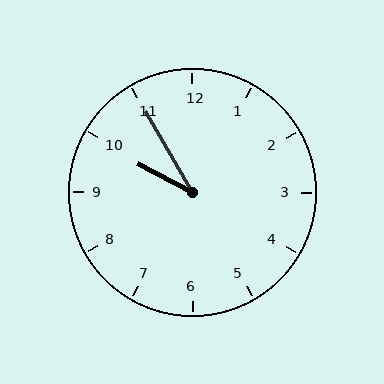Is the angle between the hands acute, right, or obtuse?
It is acute.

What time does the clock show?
9:55.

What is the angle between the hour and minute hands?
Approximately 32 degrees.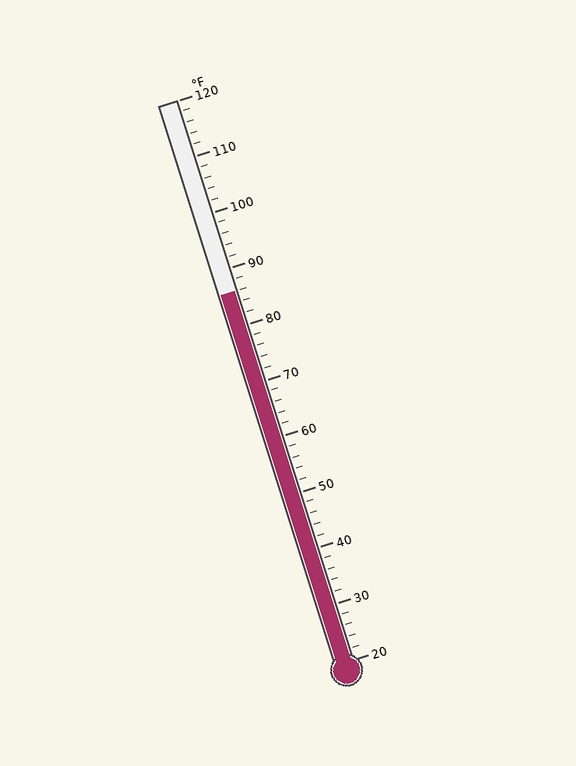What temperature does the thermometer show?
The thermometer shows approximately 86°F.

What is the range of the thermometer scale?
The thermometer scale ranges from 20°F to 120°F.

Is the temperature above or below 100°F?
The temperature is below 100°F.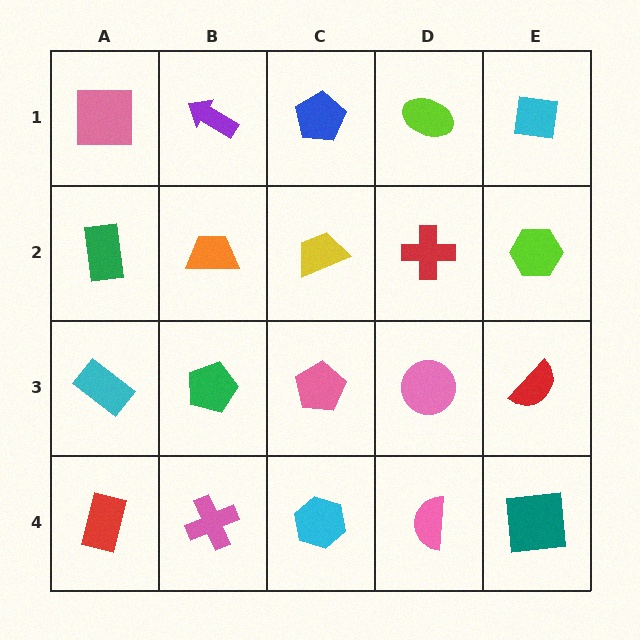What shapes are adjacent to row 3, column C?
A yellow trapezoid (row 2, column C), a cyan hexagon (row 4, column C), a green pentagon (row 3, column B), a pink circle (row 3, column D).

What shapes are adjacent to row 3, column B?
An orange trapezoid (row 2, column B), a pink cross (row 4, column B), a cyan rectangle (row 3, column A), a pink pentagon (row 3, column C).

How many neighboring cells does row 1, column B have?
3.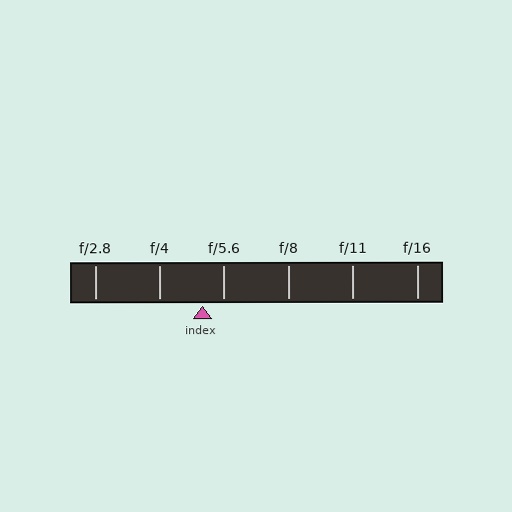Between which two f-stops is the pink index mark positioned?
The index mark is between f/4 and f/5.6.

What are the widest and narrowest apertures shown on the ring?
The widest aperture shown is f/2.8 and the narrowest is f/16.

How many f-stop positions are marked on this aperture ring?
There are 6 f-stop positions marked.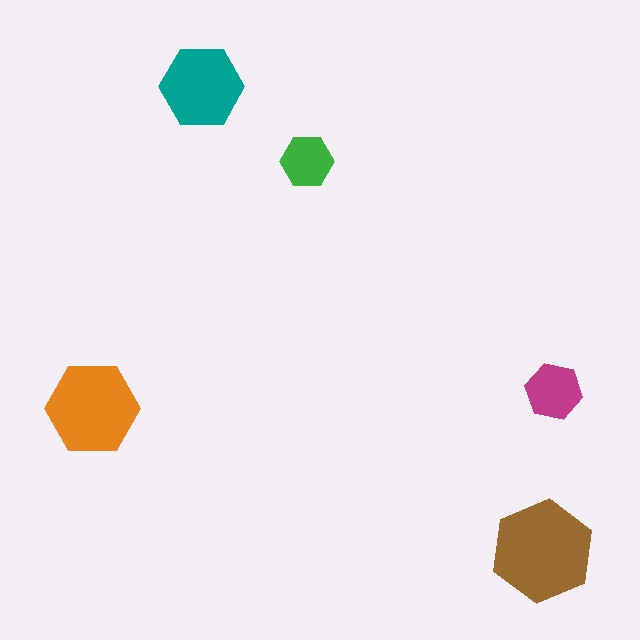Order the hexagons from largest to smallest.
the brown one, the orange one, the teal one, the magenta one, the green one.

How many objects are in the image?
There are 5 objects in the image.